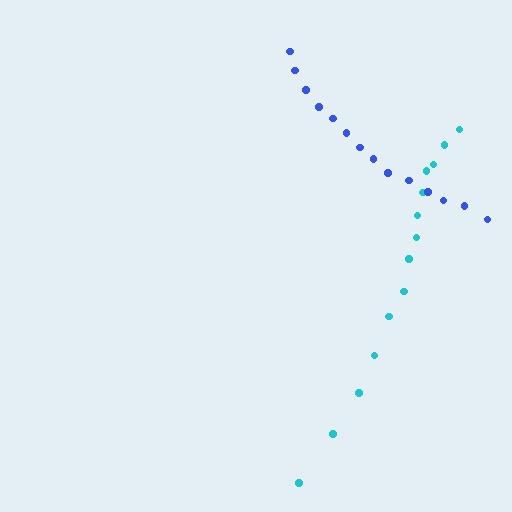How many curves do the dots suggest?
There are 2 distinct paths.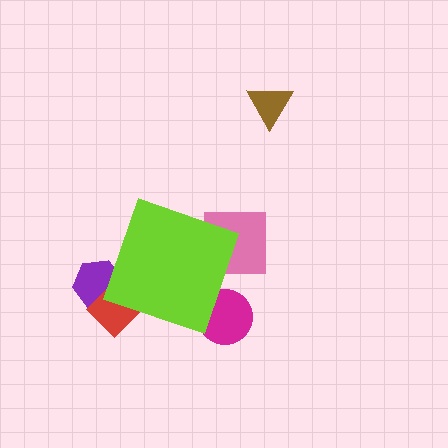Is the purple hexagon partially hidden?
Yes, the purple hexagon is partially hidden behind the lime diamond.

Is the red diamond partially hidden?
Yes, the red diamond is partially hidden behind the lime diamond.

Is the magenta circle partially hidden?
Yes, the magenta circle is partially hidden behind the lime diamond.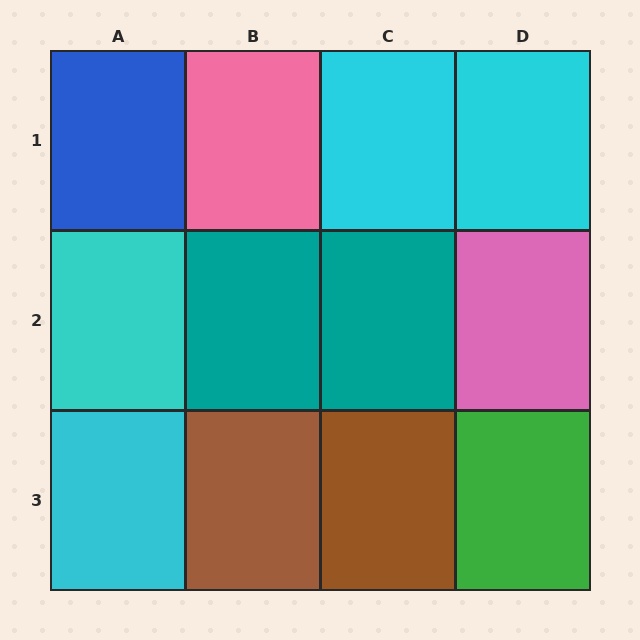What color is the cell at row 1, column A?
Blue.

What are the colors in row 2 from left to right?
Cyan, teal, teal, pink.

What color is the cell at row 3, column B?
Brown.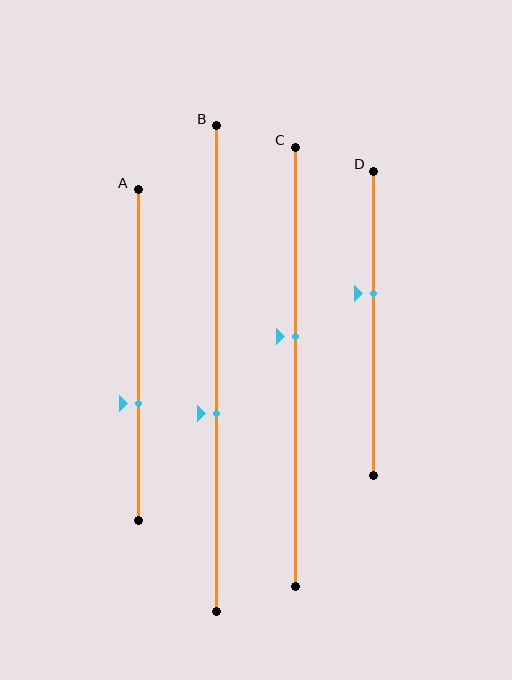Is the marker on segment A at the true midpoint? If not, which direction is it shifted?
No, the marker on segment A is shifted downward by about 15% of the segment length.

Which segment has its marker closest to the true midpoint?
Segment C has its marker closest to the true midpoint.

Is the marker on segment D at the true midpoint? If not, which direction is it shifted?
No, the marker on segment D is shifted upward by about 10% of the segment length.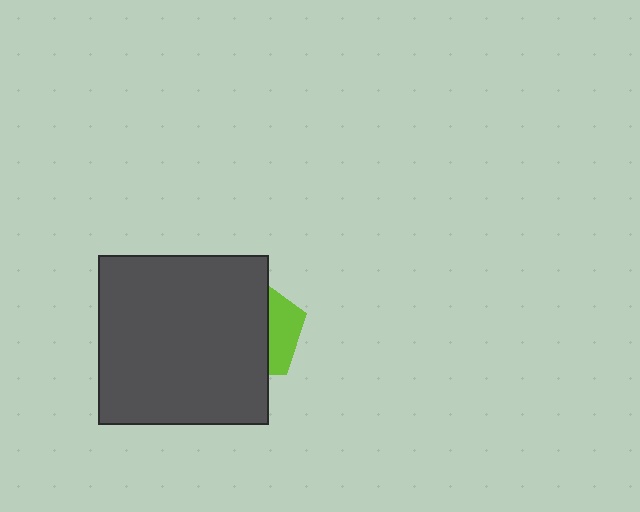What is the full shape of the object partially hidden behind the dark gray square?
The partially hidden object is a lime pentagon.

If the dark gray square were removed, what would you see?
You would see the complete lime pentagon.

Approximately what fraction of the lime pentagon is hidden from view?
Roughly 70% of the lime pentagon is hidden behind the dark gray square.